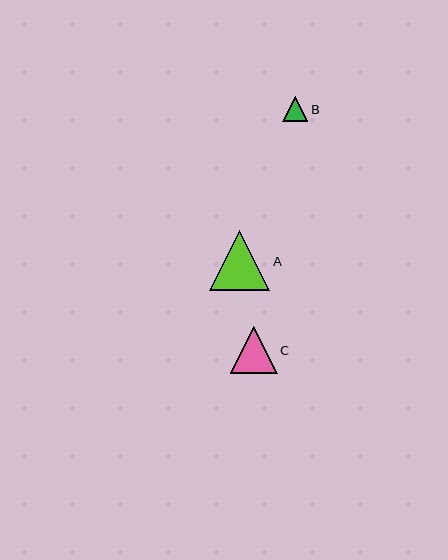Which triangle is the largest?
Triangle A is the largest with a size of approximately 60 pixels.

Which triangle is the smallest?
Triangle B is the smallest with a size of approximately 25 pixels.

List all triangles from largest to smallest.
From largest to smallest: A, C, B.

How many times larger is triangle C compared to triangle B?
Triangle C is approximately 1.9 times the size of triangle B.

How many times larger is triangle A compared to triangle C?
Triangle A is approximately 1.3 times the size of triangle C.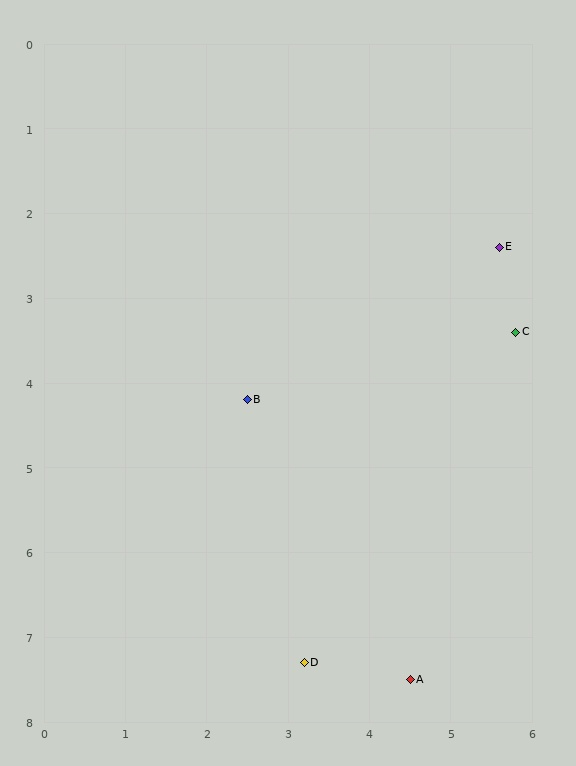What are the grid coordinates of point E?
Point E is at approximately (5.6, 2.4).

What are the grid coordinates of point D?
Point D is at approximately (3.2, 7.3).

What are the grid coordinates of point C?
Point C is at approximately (5.8, 3.4).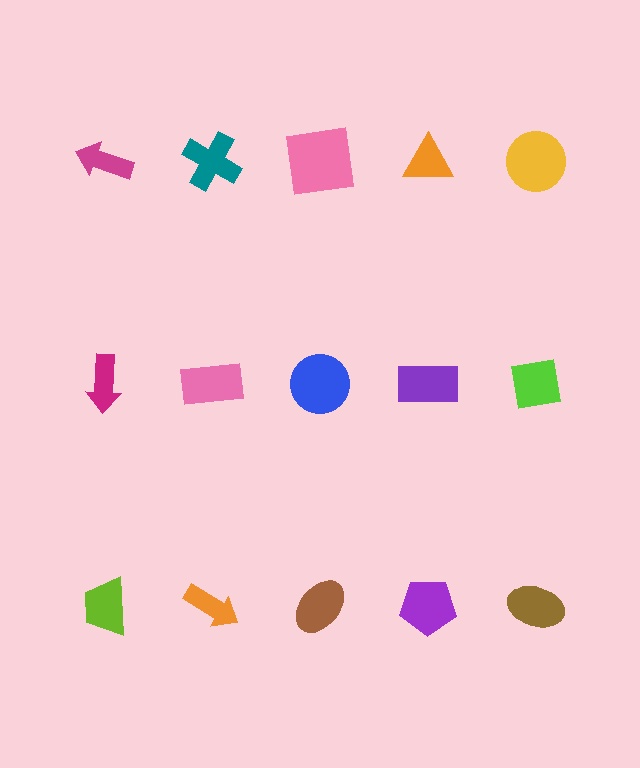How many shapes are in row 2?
5 shapes.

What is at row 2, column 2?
A pink rectangle.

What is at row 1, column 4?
An orange triangle.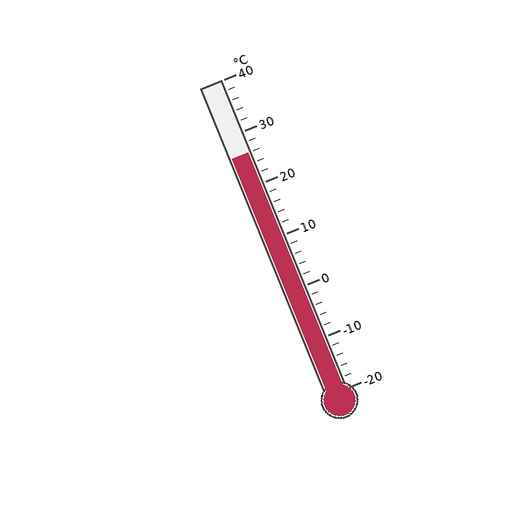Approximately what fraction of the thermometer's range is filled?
The thermometer is filled to approximately 75% of its range.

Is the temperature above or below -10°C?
The temperature is above -10°C.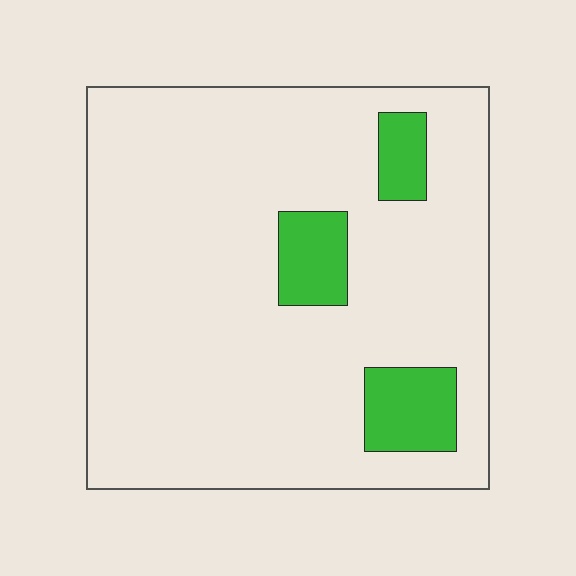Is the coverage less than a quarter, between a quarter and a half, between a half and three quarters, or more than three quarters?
Less than a quarter.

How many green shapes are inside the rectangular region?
3.